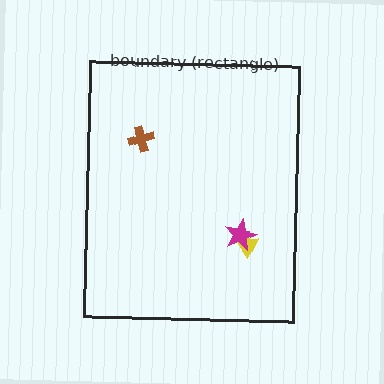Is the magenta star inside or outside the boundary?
Inside.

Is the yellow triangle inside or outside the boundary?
Inside.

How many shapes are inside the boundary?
3 inside, 0 outside.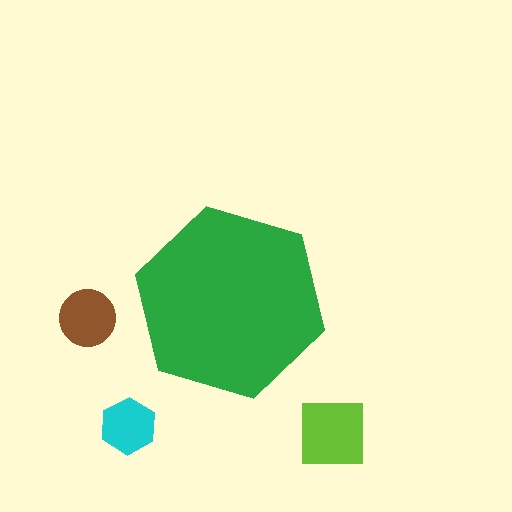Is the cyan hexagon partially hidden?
No, the cyan hexagon is fully visible.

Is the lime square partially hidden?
No, the lime square is fully visible.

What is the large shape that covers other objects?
A green hexagon.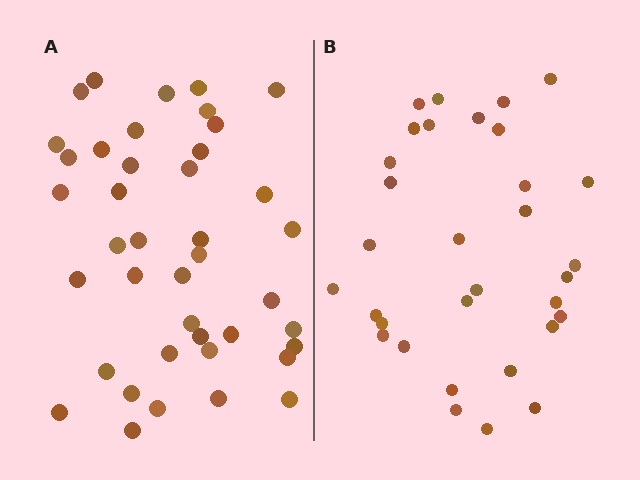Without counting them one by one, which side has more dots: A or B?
Region A (the left region) has more dots.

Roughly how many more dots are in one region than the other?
Region A has roughly 8 or so more dots than region B.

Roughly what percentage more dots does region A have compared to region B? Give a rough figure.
About 30% more.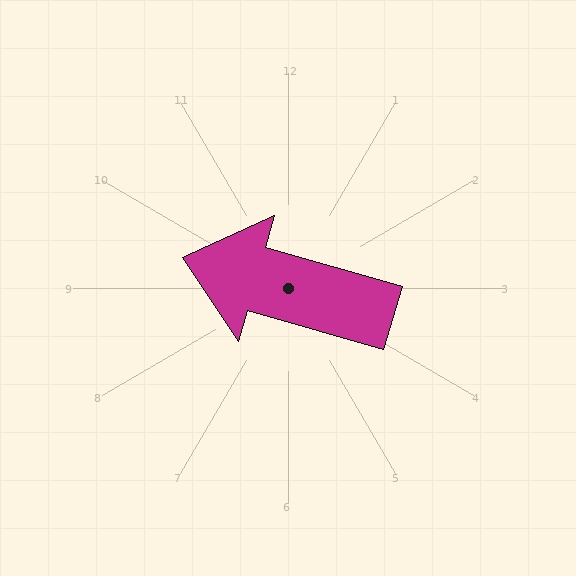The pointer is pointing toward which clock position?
Roughly 10 o'clock.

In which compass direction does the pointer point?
West.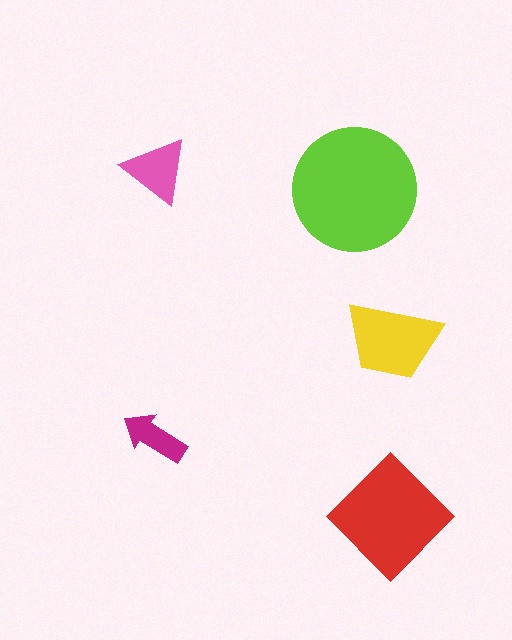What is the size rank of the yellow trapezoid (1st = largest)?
3rd.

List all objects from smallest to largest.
The magenta arrow, the pink triangle, the yellow trapezoid, the red diamond, the lime circle.